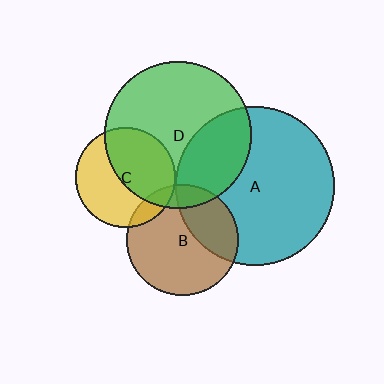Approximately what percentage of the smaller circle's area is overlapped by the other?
Approximately 30%.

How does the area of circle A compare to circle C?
Approximately 2.5 times.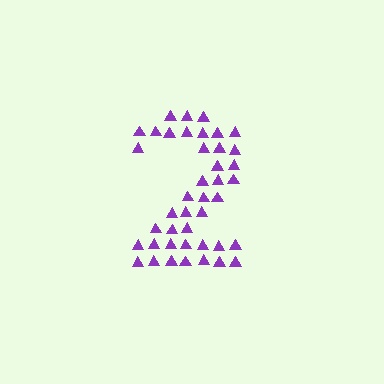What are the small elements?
The small elements are triangles.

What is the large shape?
The large shape is the digit 2.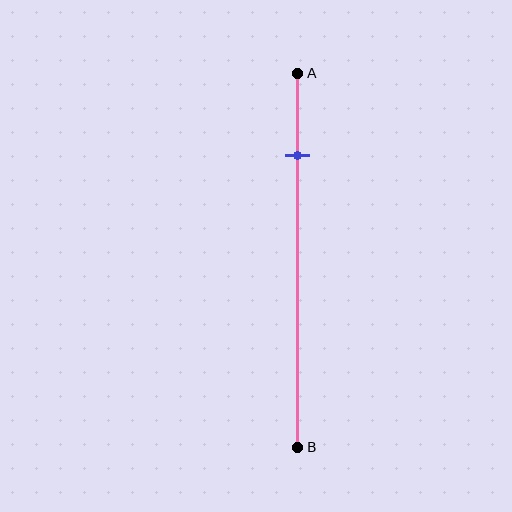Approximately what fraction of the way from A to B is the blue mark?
The blue mark is approximately 20% of the way from A to B.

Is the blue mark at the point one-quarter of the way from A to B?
No, the mark is at about 20% from A, not at the 25% one-quarter point.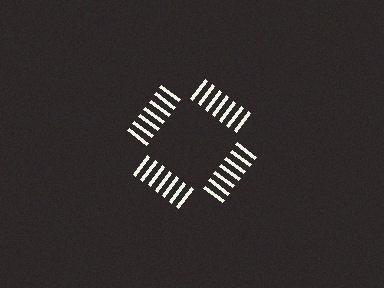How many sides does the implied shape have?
4 sides — the line-ends trace a square.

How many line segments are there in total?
28 — 7 along each of the 4 edges.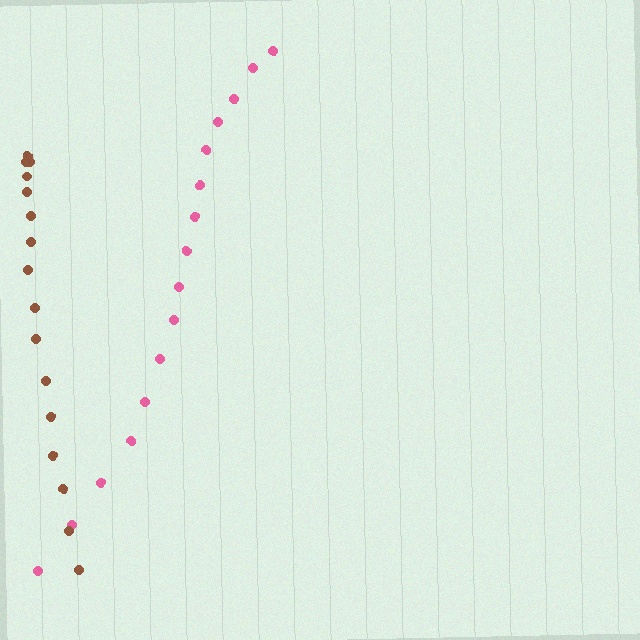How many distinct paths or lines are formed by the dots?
There are 2 distinct paths.